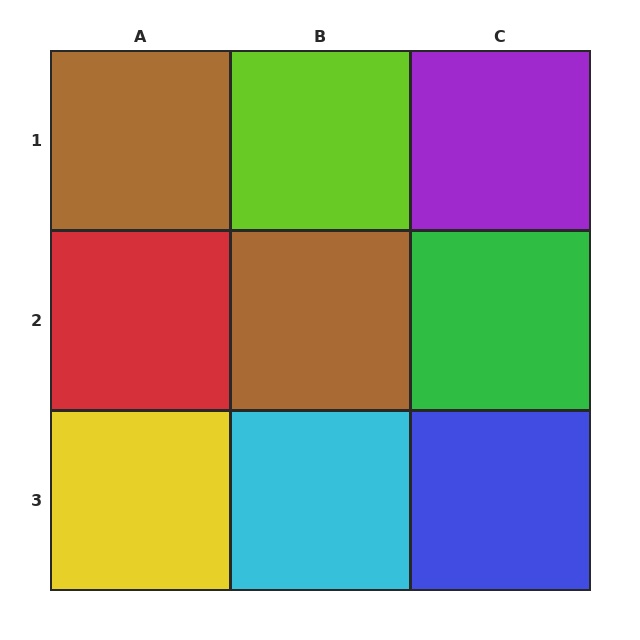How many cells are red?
1 cell is red.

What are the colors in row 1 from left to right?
Brown, lime, purple.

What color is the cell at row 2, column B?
Brown.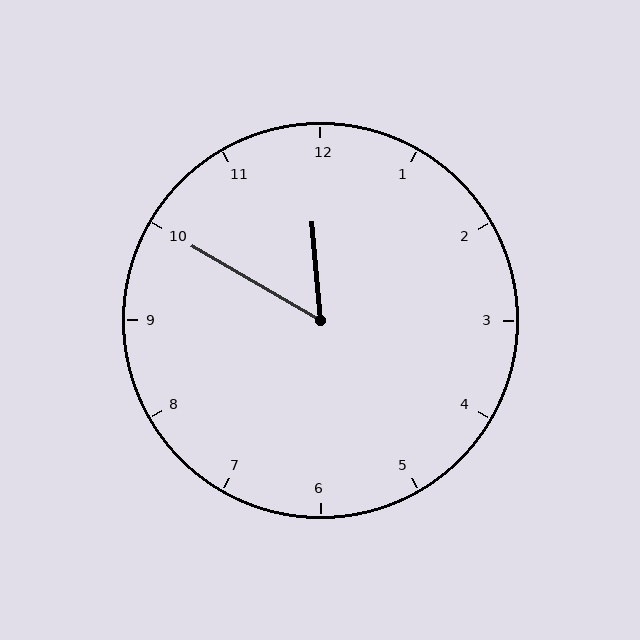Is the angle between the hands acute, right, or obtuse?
It is acute.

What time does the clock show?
11:50.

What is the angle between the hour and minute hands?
Approximately 55 degrees.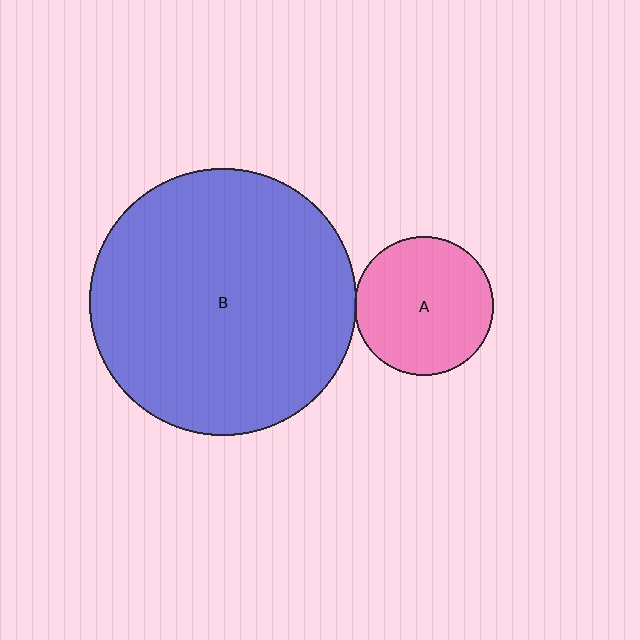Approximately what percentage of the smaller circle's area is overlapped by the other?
Approximately 5%.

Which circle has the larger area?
Circle B (blue).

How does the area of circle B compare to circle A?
Approximately 3.7 times.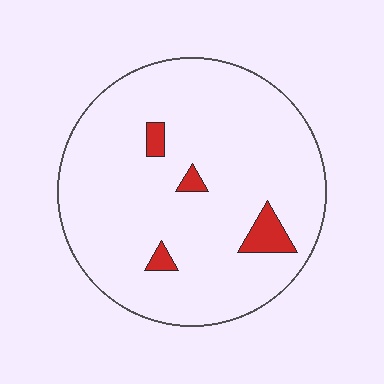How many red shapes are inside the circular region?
4.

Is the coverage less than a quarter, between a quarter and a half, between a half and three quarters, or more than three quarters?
Less than a quarter.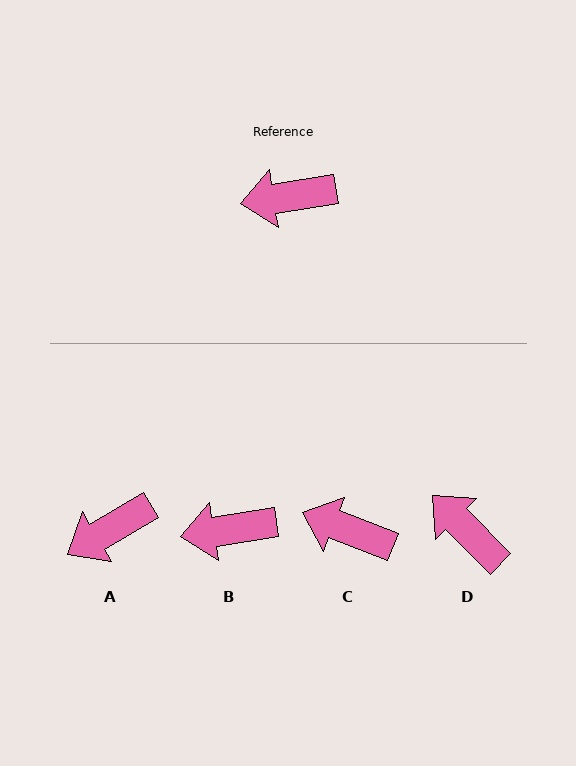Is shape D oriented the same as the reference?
No, it is off by about 54 degrees.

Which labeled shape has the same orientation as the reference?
B.